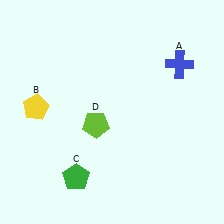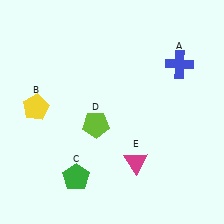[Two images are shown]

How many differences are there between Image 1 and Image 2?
There is 1 difference between the two images.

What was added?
A magenta triangle (E) was added in Image 2.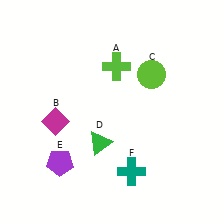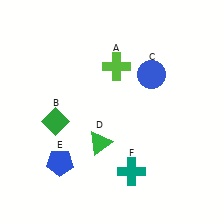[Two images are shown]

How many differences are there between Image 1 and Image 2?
There are 3 differences between the two images.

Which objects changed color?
B changed from magenta to green. C changed from lime to blue. E changed from purple to blue.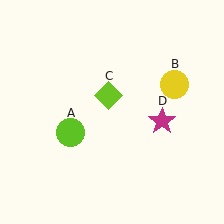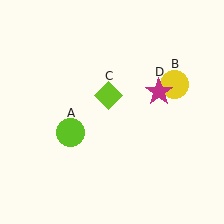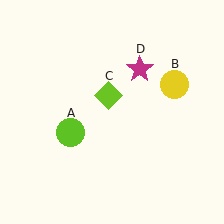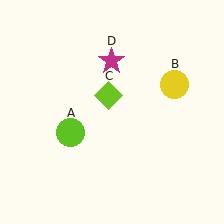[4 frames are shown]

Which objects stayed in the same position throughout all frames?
Lime circle (object A) and yellow circle (object B) and lime diamond (object C) remained stationary.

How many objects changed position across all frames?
1 object changed position: magenta star (object D).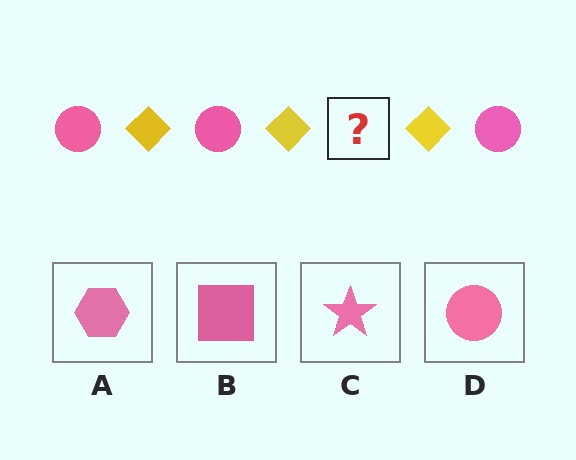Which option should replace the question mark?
Option D.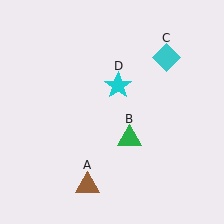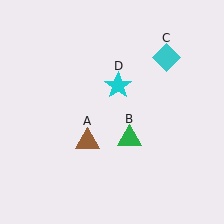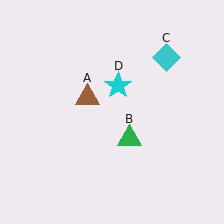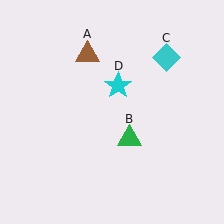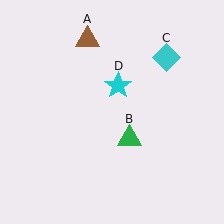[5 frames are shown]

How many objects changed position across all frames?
1 object changed position: brown triangle (object A).